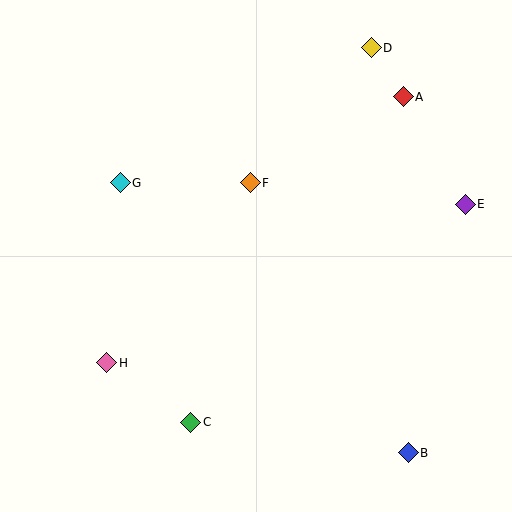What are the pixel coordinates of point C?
Point C is at (191, 422).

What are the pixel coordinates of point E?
Point E is at (465, 204).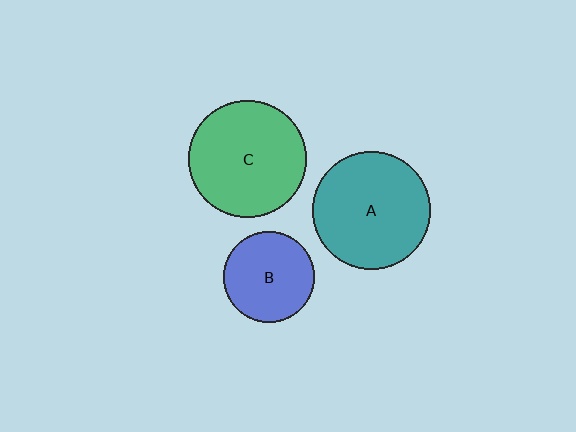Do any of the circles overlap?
No, none of the circles overlap.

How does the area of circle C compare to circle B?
Approximately 1.7 times.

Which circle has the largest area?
Circle A (teal).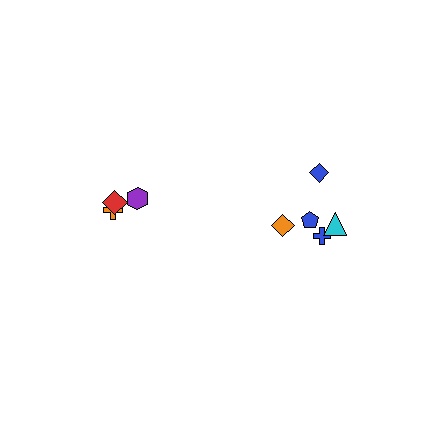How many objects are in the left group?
There are 3 objects.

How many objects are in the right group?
There are 5 objects.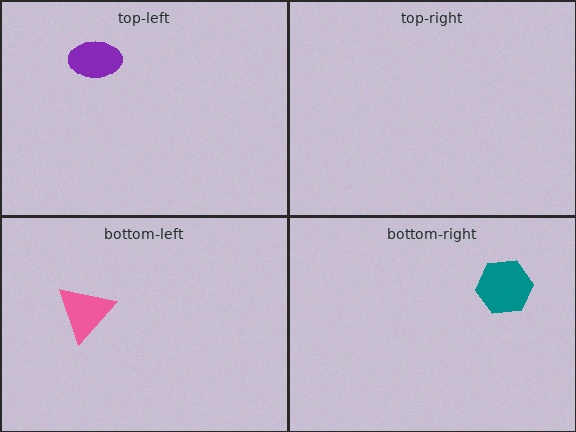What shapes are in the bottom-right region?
The teal hexagon.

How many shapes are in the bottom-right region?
1.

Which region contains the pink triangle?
The bottom-left region.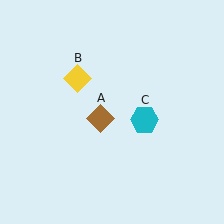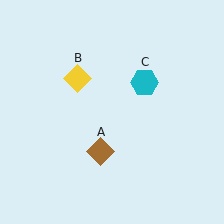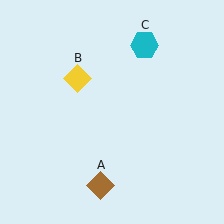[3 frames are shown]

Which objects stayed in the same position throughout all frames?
Yellow diamond (object B) remained stationary.